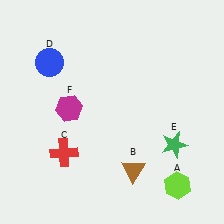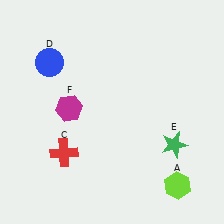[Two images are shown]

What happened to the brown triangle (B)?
The brown triangle (B) was removed in Image 2. It was in the bottom-right area of Image 1.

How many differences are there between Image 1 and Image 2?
There is 1 difference between the two images.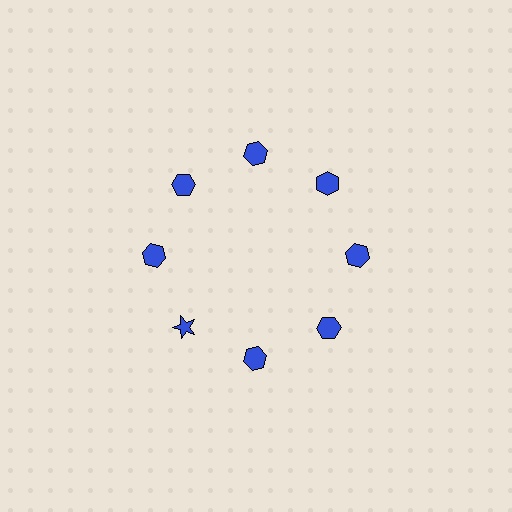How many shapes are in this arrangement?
There are 8 shapes arranged in a ring pattern.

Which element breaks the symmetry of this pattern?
The blue star at roughly the 8 o'clock position breaks the symmetry. All other shapes are blue hexagons.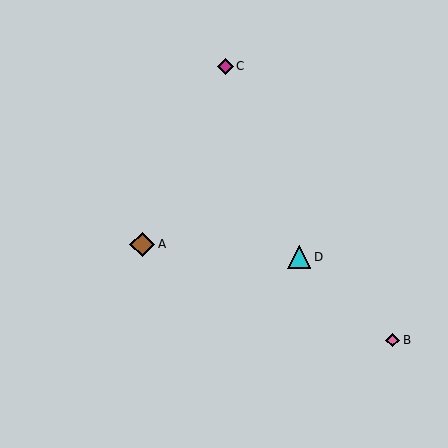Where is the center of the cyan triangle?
The center of the cyan triangle is at (299, 257).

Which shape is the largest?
The brown diamond (labeled A) is the largest.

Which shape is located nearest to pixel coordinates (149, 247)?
The brown diamond (labeled A) at (142, 244) is nearest to that location.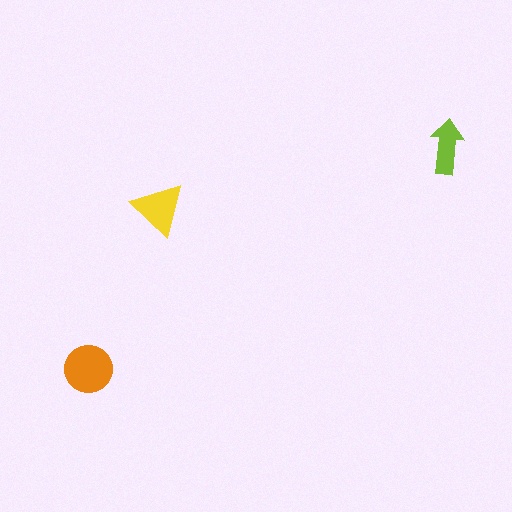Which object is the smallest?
The lime arrow.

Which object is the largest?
The orange circle.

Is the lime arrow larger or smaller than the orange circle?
Smaller.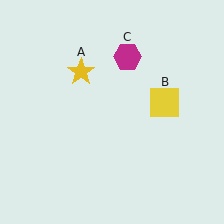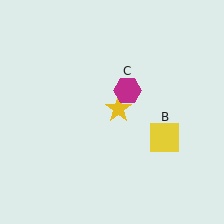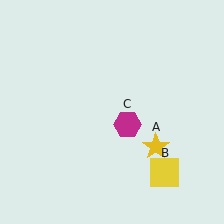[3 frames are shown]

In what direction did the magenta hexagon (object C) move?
The magenta hexagon (object C) moved down.